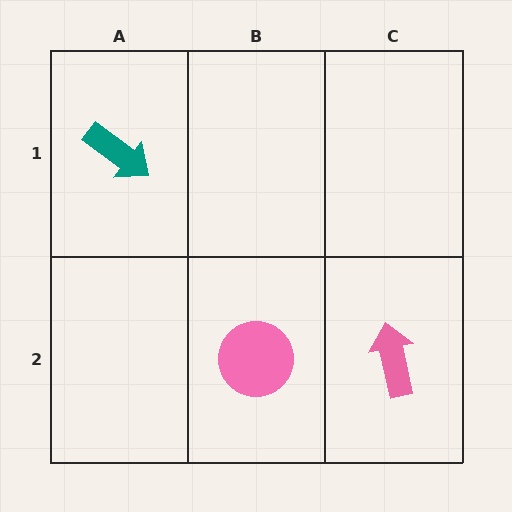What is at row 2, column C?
A pink arrow.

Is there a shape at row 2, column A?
No, that cell is empty.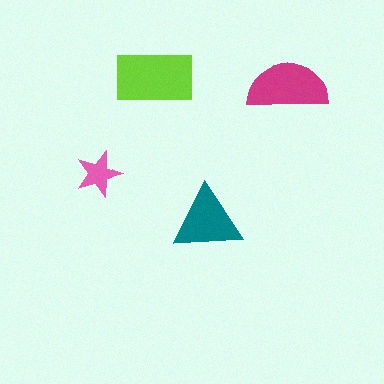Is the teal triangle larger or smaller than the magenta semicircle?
Smaller.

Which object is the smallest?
The pink star.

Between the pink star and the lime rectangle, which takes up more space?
The lime rectangle.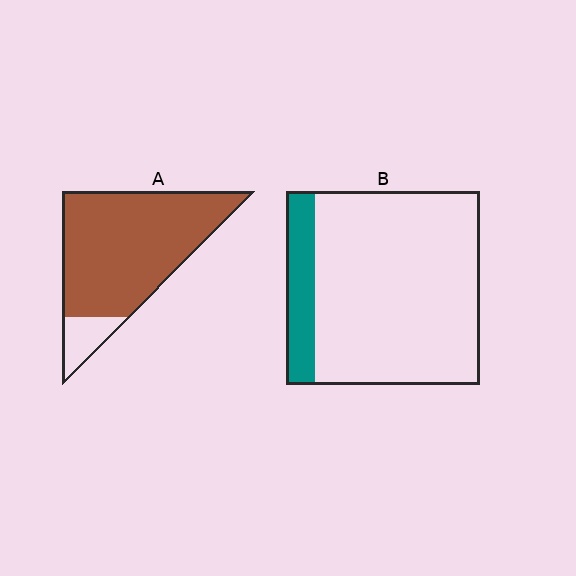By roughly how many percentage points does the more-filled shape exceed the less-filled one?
By roughly 75 percentage points (A over B).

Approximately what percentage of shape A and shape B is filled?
A is approximately 90% and B is approximately 15%.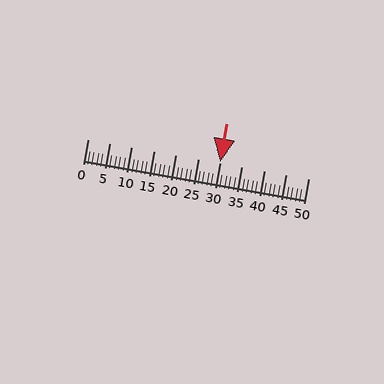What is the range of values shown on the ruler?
The ruler shows values from 0 to 50.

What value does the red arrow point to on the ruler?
The red arrow points to approximately 30.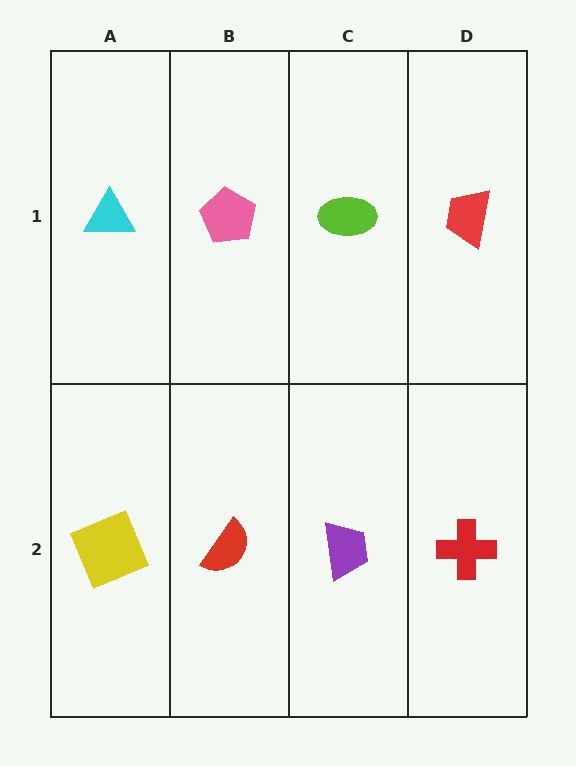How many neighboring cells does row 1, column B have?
3.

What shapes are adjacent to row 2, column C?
A lime ellipse (row 1, column C), a red semicircle (row 2, column B), a red cross (row 2, column D).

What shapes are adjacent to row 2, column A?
A cyan triangle (row 1, column A), a red semicircle (row 2, column B).